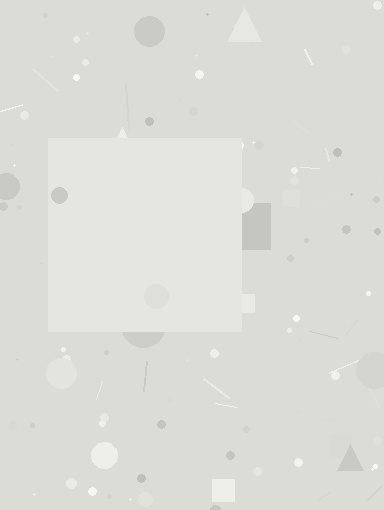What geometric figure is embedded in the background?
A square is embedded in the background.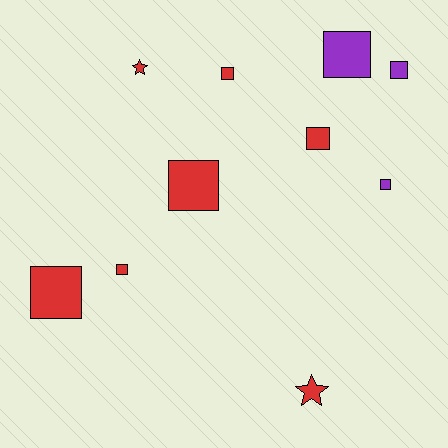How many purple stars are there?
There are no purple stars.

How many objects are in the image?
There are 10 objects.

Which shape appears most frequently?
Square, with 8 objects.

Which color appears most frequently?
Red, with 7 objects.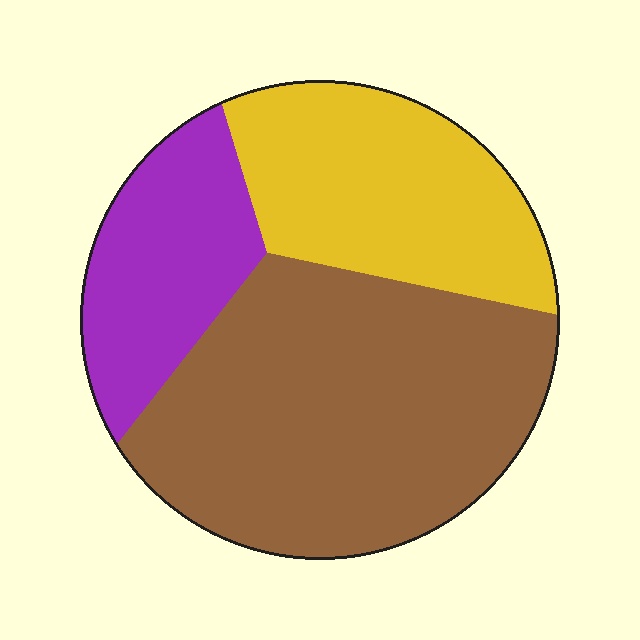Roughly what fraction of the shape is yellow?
Yellow takes up about one quarter (1/4) of the shape.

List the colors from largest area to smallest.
From largest to smallest: brown, yellow, purple.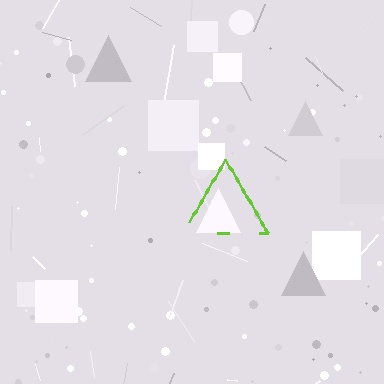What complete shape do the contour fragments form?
The contour fragments form a triangle.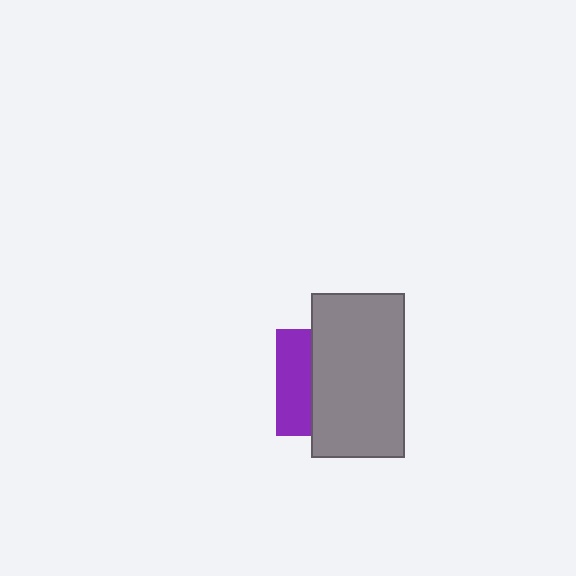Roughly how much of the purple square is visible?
A small part of it is visible (roughly 34%).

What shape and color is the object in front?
The object in front is a gray rectangle.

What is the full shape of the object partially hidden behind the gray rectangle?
The partially hidden object is a purple square.